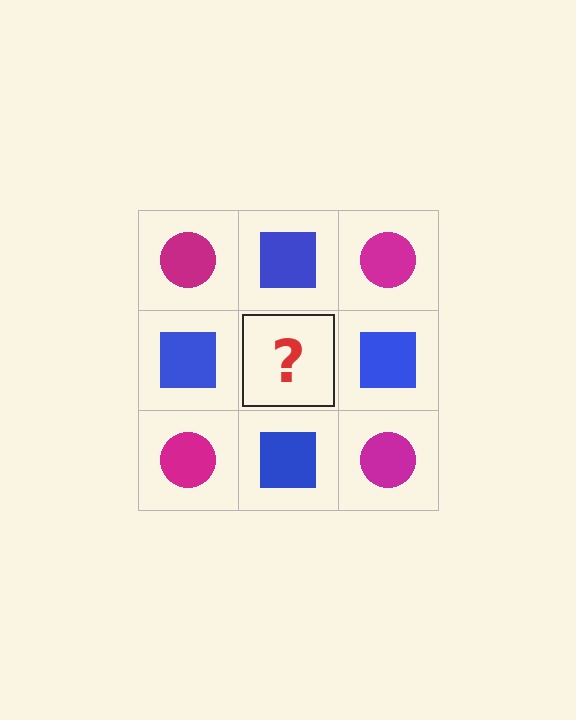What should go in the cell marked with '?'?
The missing cell should contain a magenta circle.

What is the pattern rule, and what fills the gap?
The rule is that it alternates magenta circle and blue square in a checkerboard pattern. The gap should be filled with a magenta circle.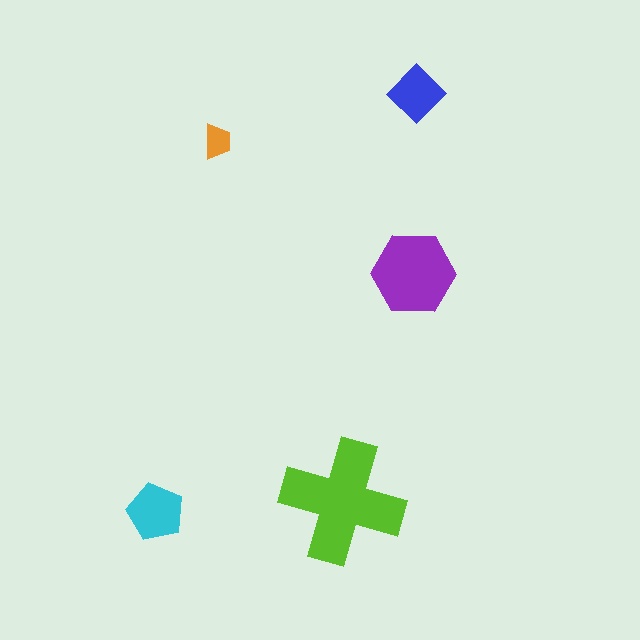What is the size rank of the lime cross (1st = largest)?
1st.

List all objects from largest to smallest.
The lime cross, the purple hexagon, the cyan pentagon, the blue diamond, the orange trapezoid.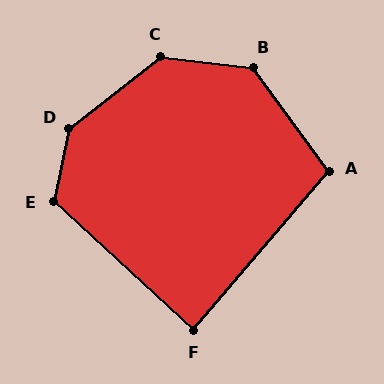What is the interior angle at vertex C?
Approximately 136 degrees (obtuse).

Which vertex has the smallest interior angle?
F, at approximately 88 degrees.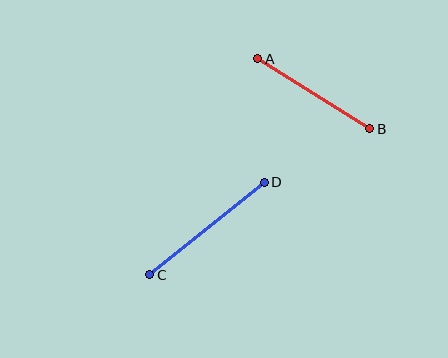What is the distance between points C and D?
The distance is approximately 147 pixels.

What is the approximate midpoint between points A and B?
The midpoint is at approximately (314, 94) pixels.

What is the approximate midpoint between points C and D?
The midpoint is at approximately (207, 228) pixels.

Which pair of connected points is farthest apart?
Points C and D are farthest apart.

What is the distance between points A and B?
The distance is approximately 132 pixels.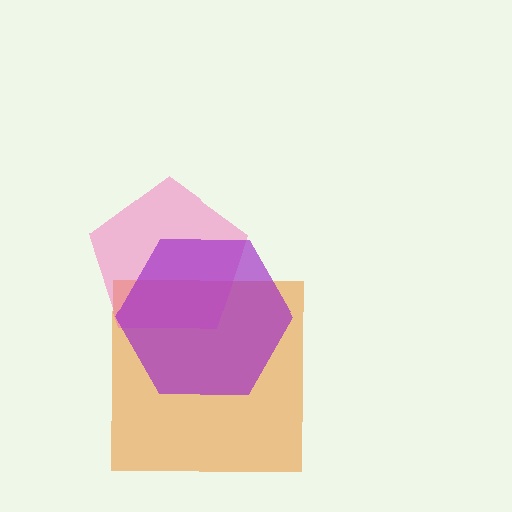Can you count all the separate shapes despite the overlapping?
Yes, there are 3 separate shapes.